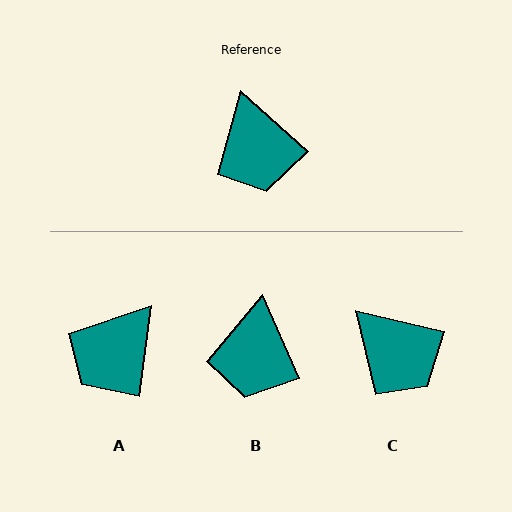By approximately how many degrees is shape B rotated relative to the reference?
Approximately 25 degrees clockwise.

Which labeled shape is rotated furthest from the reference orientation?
A, about 56 degrees away.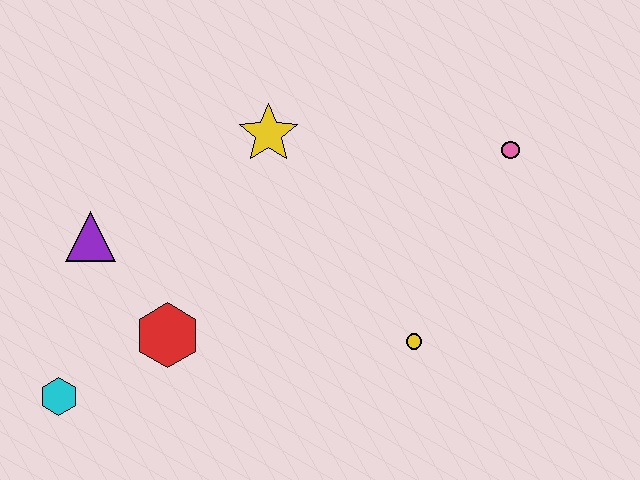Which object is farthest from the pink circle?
The cyan hexagon is farthest from the pink circle.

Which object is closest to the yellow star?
The purple triangle is closest to the yellow star.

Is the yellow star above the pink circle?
Yes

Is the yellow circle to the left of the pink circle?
Yes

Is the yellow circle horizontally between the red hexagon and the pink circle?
Yes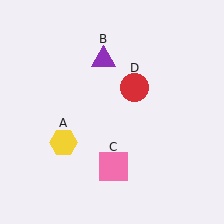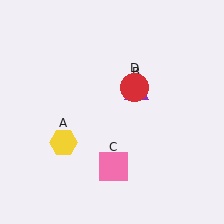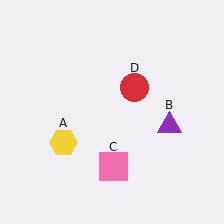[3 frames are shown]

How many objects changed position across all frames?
1 object changed position: purple triangle (object B).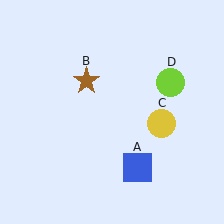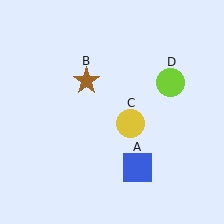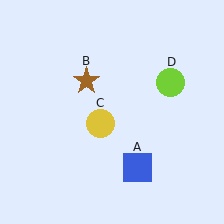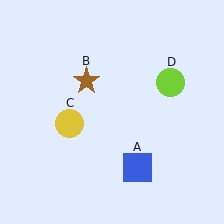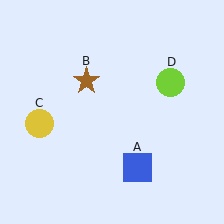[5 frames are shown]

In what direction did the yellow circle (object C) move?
The yellow circle (object C) moved left.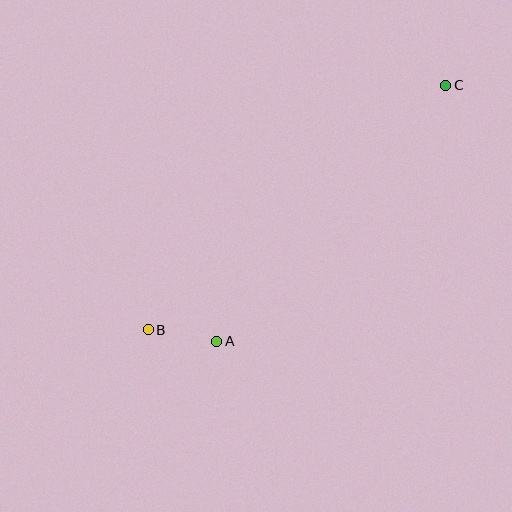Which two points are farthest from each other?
Points B and C are farthest from each other.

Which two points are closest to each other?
Points A and B are closest to each other.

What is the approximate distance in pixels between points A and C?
The distance between A and C is approximately 344 pixels.